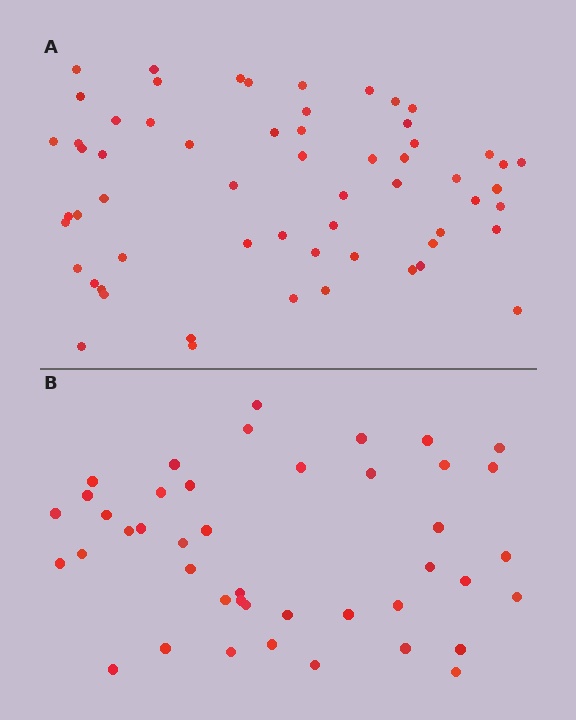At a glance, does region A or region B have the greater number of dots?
Region A (the top region) has more dots.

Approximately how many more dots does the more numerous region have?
Region A has approximately 15 more dots than region B.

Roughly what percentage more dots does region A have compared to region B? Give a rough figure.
About 40% more.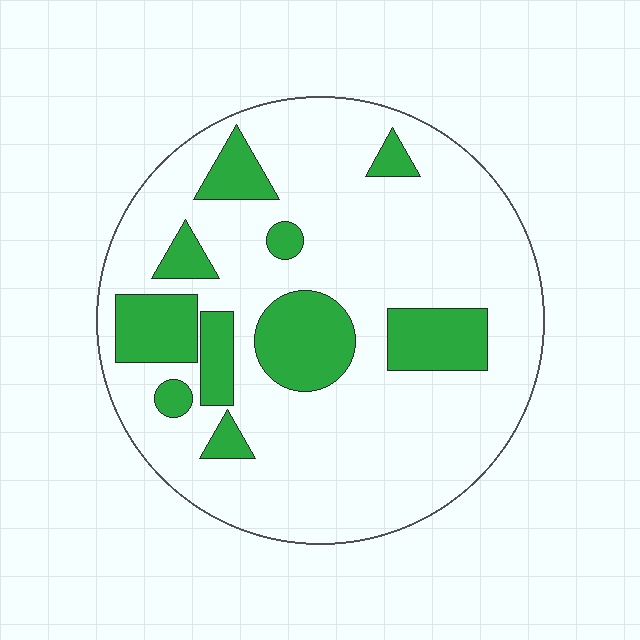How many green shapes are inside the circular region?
10.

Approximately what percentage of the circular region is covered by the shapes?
Approximately 20%.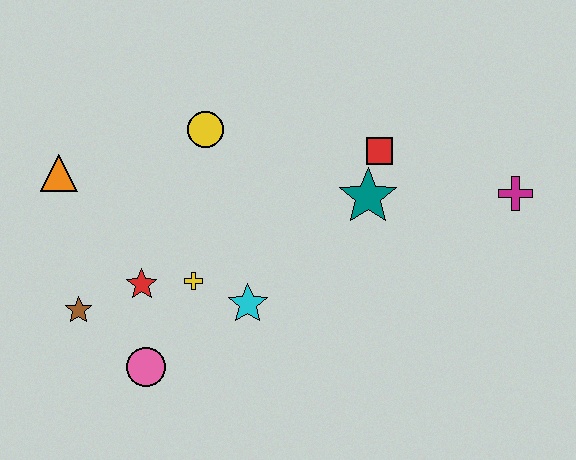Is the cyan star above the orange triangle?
No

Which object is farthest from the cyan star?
The magenta cross is farthest from the cyan star.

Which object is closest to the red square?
The teal star is closest to the red square.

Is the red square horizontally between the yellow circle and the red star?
No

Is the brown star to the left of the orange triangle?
No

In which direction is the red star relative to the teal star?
The red star is to the left of the teal star.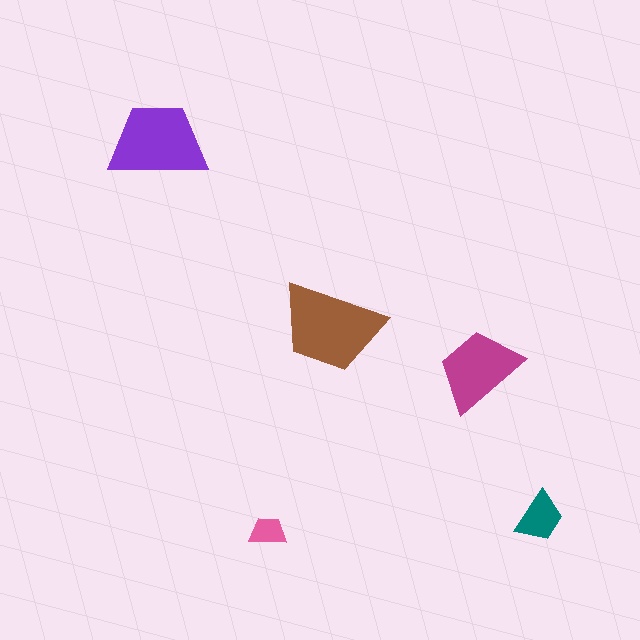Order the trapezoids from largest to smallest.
the brown one, the purple one, the magenta one, the teal one, the pink one.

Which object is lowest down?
The pink trapezoid is bottommost.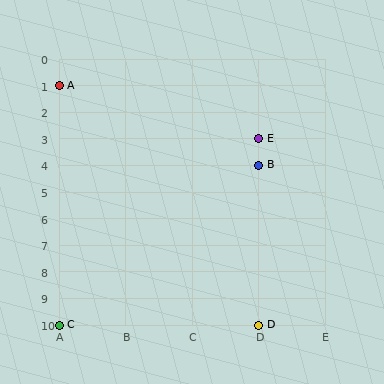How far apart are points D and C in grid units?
Points D and C are 3 columns apart.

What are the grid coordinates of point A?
Point A is at grid coordinates (A, 1).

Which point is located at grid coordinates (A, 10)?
Point C is at (A, 10).